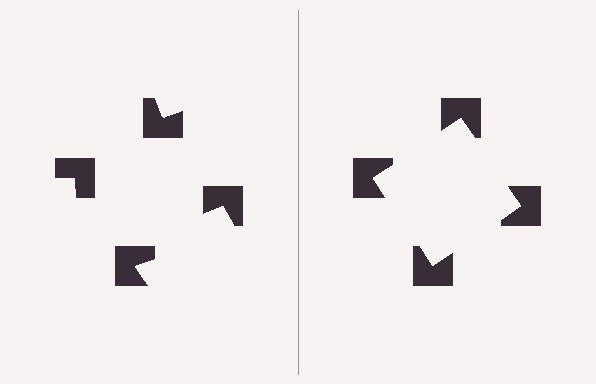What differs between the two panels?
The notched squares are positioned identically on both sides; only the wedge orientations differ. On the right they align to a square; on the left they are misaligned.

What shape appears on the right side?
An illusory square.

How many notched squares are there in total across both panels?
8 — 4 on each side.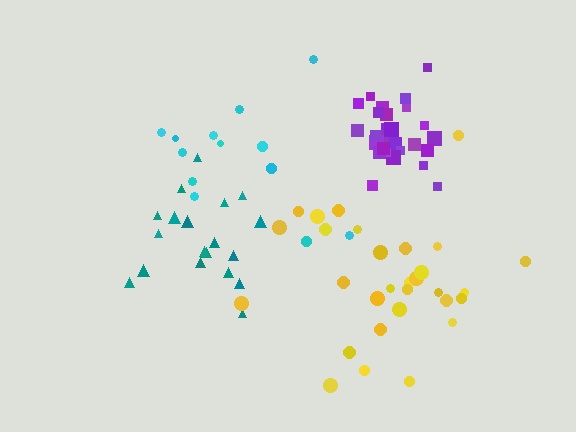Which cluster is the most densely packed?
Purple.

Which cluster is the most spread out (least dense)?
Cyan.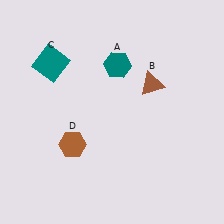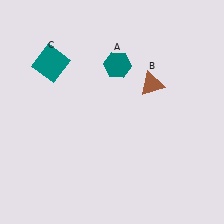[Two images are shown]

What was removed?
The brown hexagon (D) was removed in Image 2.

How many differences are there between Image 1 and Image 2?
There is 1 difference between the two images.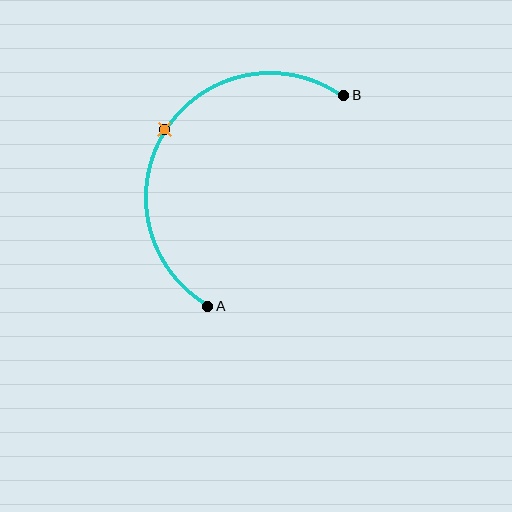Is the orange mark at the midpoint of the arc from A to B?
Yes. The orange mark lies on the arc at equal arc-length from both A and B — it is the arc midpoint.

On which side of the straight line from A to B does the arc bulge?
The arc bulges to the left of the straight line connecting A and B.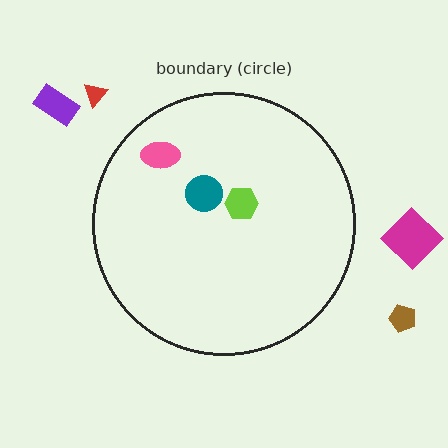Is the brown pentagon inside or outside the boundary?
Outside.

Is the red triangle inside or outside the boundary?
Outside.